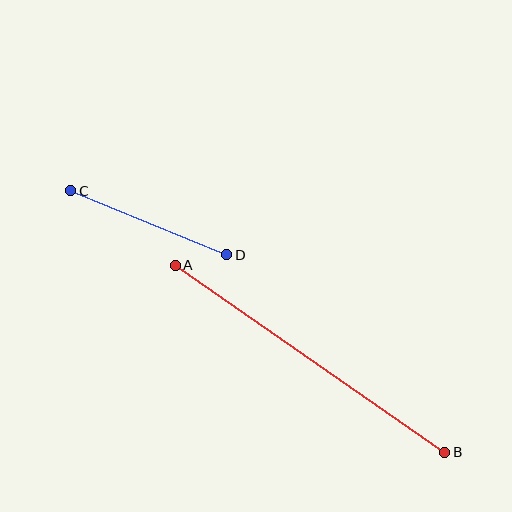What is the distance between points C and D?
The distance is approximately 169 pixels.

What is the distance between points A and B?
The distance is approximately 328 pixels.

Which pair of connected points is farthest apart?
Points A and B are farthest apart.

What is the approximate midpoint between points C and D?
The midpoint is at approximately (149, 223) pixels.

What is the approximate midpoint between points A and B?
The midpoint is at approximately (310, 359) pixels.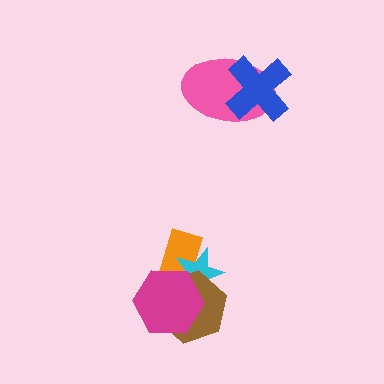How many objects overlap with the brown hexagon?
3 objects overlap with the brown hexagon.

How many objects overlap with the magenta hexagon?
3 objects overlap with the magenta hexagon.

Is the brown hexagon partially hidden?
Yes, it is partially covered by another shape.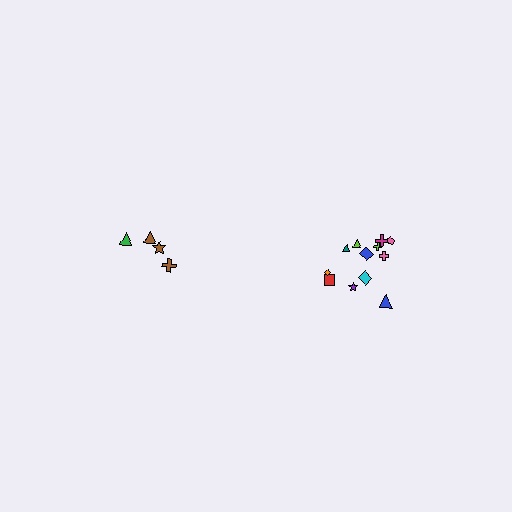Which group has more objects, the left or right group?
The right group.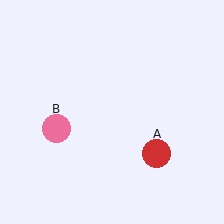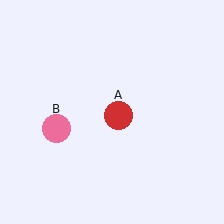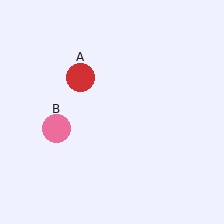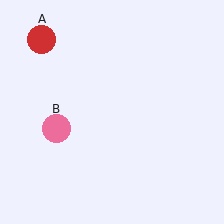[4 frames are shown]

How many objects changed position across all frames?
1 object changed position: red circle (object A).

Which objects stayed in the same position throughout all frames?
Pink circle (object B) remained stationary.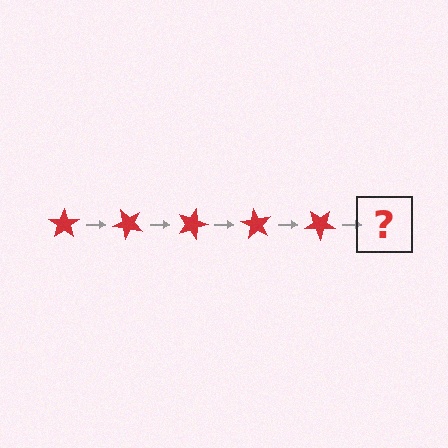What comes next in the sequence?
The next element should be a red star rotated 225 degrees.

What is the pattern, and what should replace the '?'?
The pattern is that the star rotates 45 degrees each step. The '?' should be a red star rotated 225 degrees.